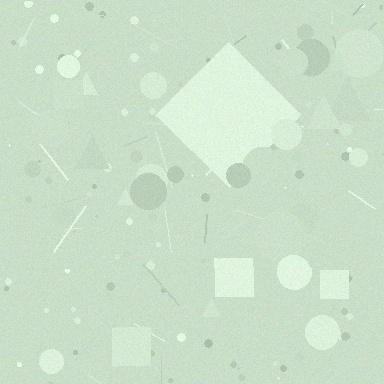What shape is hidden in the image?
A diamond is hidden in the image.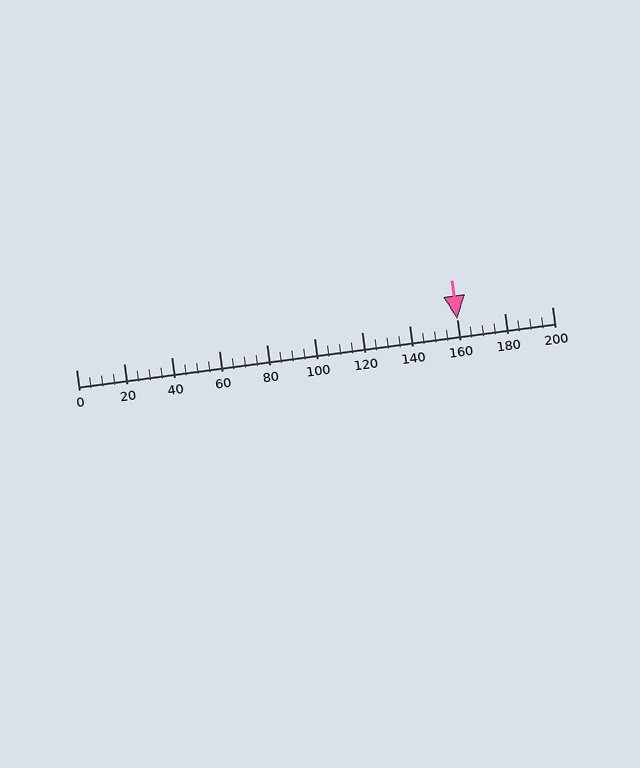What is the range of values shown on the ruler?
The ruler shows values from 0 to 200.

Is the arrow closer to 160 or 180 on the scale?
The arrow is closer to 160.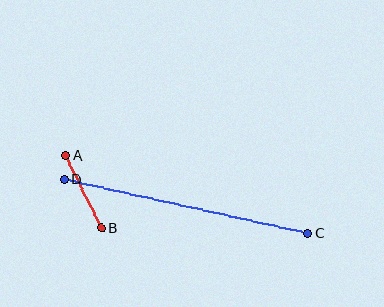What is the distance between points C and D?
The distance is approximately 250 pixels.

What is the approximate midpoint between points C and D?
The midpoint is at approximately (186, 206) pixels.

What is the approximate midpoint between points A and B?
The midpoint is at approximately (84, 191) pixels.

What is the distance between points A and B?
The distance is approximately 81 pixels.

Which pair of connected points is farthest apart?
Points C and D are farthest apart.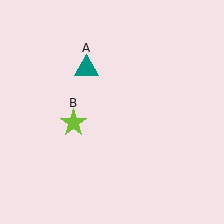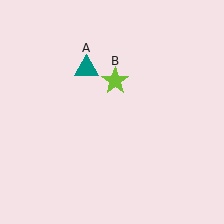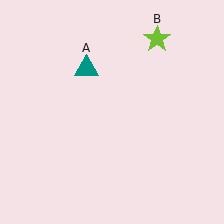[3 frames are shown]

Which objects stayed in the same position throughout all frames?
Teal triangle (object A) remained stationary.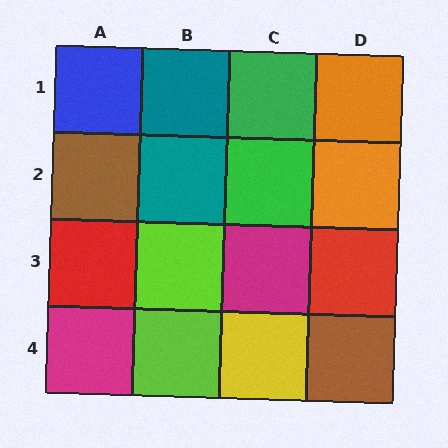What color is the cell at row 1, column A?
Blue.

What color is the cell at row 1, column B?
Teal.